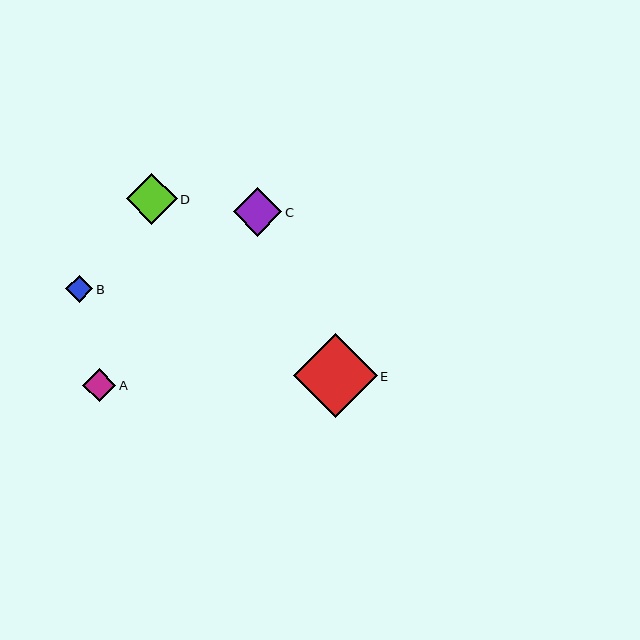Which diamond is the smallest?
Diamond B is the smallest with a size of approximately 27 pixels.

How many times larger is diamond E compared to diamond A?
Diamond E is approximately 2.5 times the size of diamond A.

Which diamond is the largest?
Diamond E is the largest with a size of approximately 84 pixels.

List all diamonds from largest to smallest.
From largest to smallest: E, D, C, A, B.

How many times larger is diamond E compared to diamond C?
Diamond E is approximately 1.7 times the size of diamond C.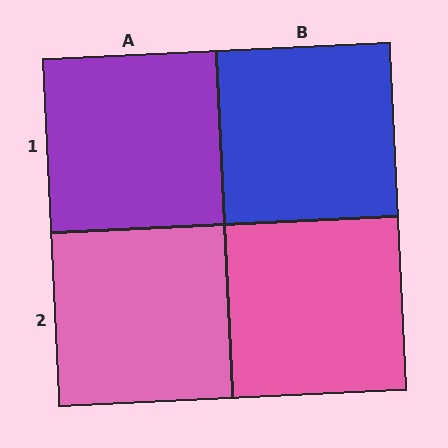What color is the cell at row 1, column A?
Purple.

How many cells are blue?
1 cell is blue.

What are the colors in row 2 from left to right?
Pink, pink.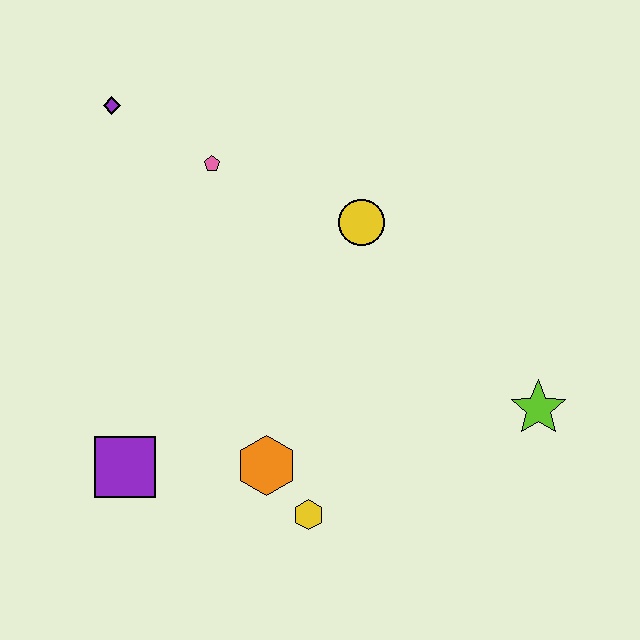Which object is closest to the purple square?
The orange hexagon is closest to the purple square.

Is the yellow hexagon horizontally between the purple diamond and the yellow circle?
Yes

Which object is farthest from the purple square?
The lime star is farthest from the purple square.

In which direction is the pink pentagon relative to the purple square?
The pink pentagon is above the purple square.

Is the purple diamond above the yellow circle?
Yes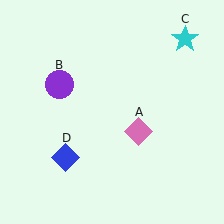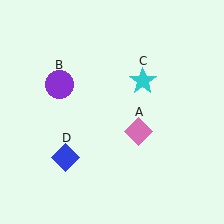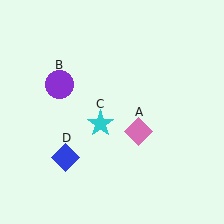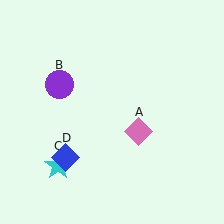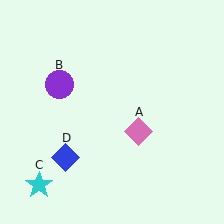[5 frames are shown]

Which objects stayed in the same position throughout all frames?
Pink diamond (object A) and purple circle (object B) and blue diamond (object D) remained stationary.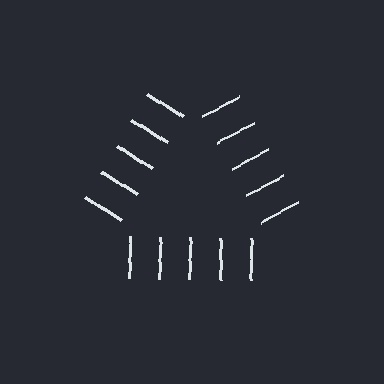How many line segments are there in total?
15 — 5 along each of the 3 edges.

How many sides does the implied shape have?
3 sides — the line-ends trace a triangle.